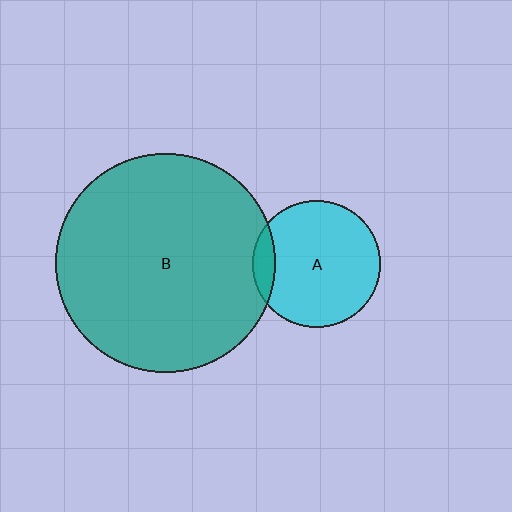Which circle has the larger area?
Circle B (teal).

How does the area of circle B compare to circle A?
Approximately 3.0 times.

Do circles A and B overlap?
Yes.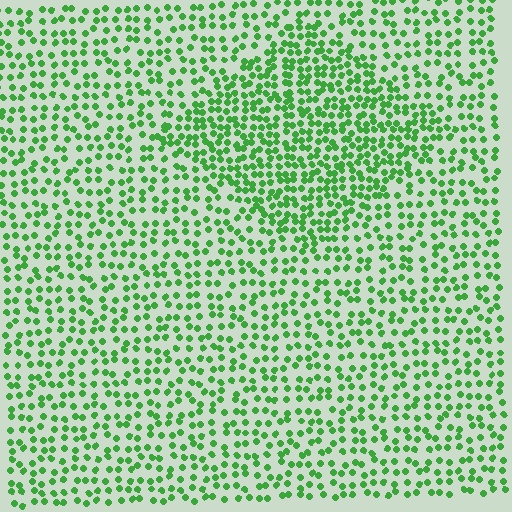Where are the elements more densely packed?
The elements are more densely packed inside the diamond boundary.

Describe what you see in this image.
The image contains small green elements arranged at two different densities. A diamond-shaped region is visible where the elements are more densely packed than the surrounding area.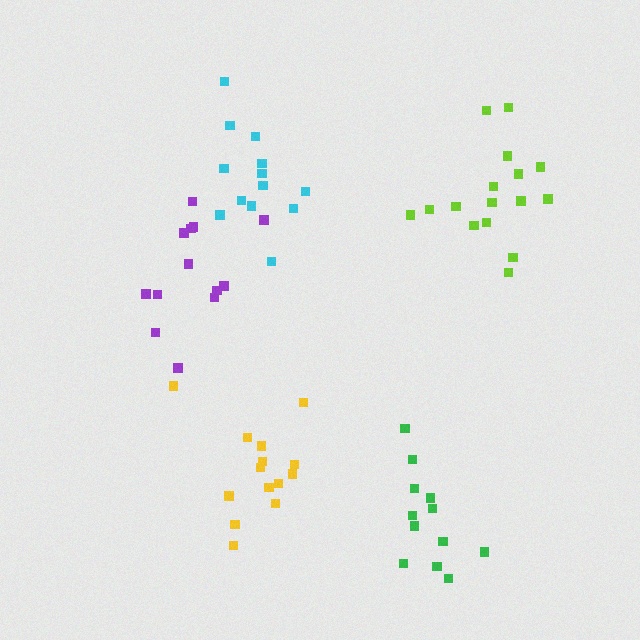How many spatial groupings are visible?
There are 5 spatial groupings.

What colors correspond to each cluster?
The clusters are colored: purple, yellow, lime, green, cyan.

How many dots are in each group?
Group 1: 13 dots, Group 2: 14 dots, Group 3: 16 dots, Group 4: 12 dots, Group 5: 13 dots (68 total).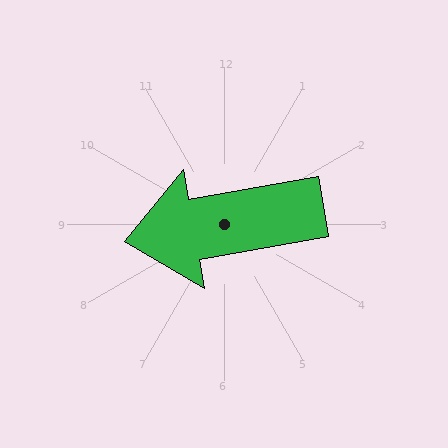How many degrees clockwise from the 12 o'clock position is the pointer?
Approximately 260 degrees.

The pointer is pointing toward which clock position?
Roughly 9 o'clock.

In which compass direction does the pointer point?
West.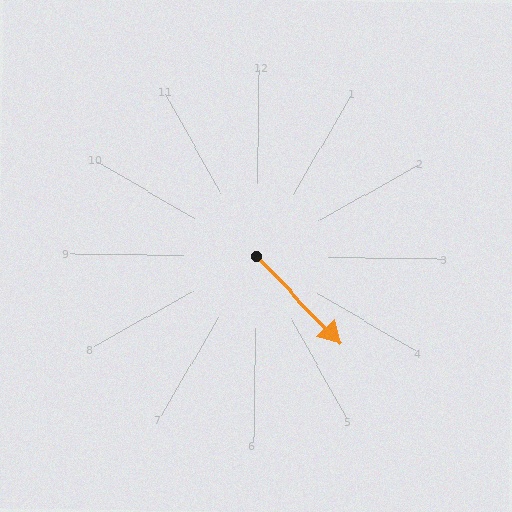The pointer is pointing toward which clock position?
Roughly 5 o'clock.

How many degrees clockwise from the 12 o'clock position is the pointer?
Approximately 135 degrees.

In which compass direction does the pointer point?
Southeast.